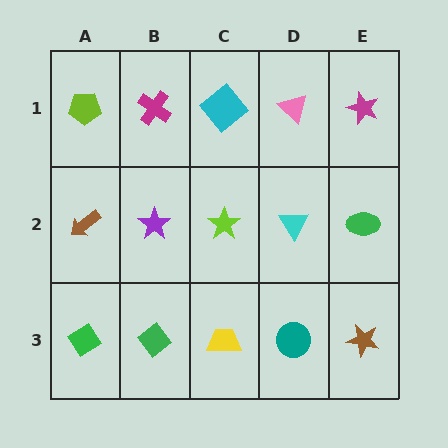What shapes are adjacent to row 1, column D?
A cyan triangle (row 2, column D), a cyan diamond (row 1, column C), a magenta star (row 1, column E).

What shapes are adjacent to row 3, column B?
A purple star (row 2, column B), a green diamond (row 3, column A), a yellow trapezoid (row 3, column C).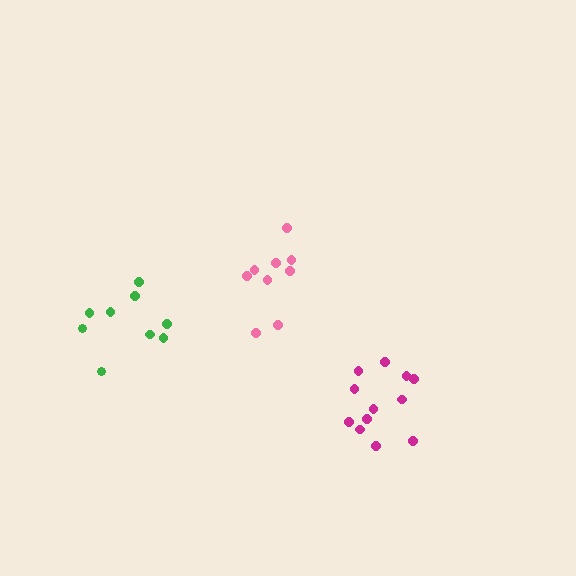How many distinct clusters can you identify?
There are 3 distinct clusters.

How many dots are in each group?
Group 1: 9 dots, Group 2: 9 dots, Group 3: 12 dots (30 total).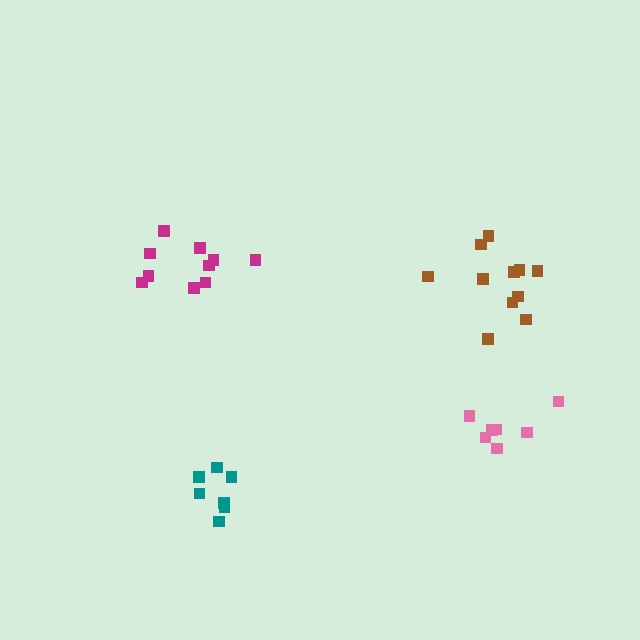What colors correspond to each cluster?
The clusters are colored: pink, teal, magenta, brown.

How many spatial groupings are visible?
There are 4 spatial groupings.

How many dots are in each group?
Group 1: 7 dots, Group 2: 7 dots, Group 3: 10 dots, Group 4: 11 dots (35 total).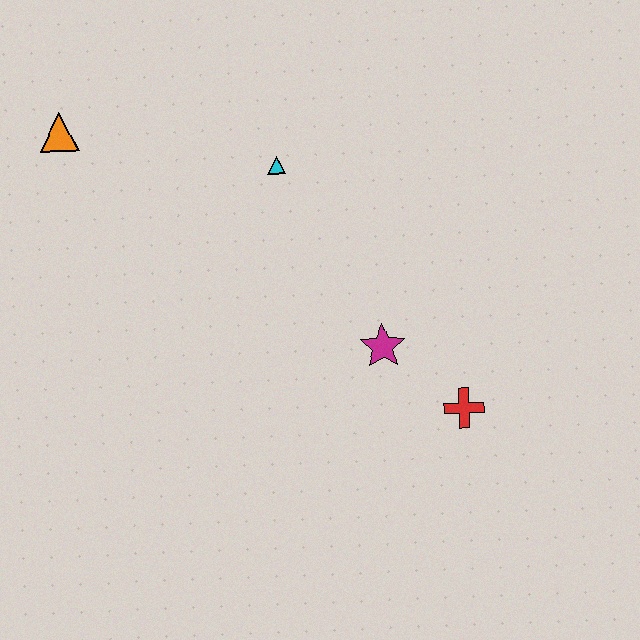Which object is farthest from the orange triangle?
The red cross is farthest from the orange triangle.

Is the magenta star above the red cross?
Yes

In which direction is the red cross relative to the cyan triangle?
The red cross is below the cyan triangle.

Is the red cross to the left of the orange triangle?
No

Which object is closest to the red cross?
The magenta star is closest to the red cross.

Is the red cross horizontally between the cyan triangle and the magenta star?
No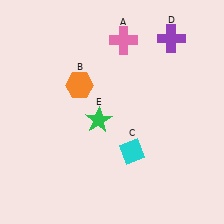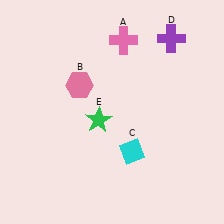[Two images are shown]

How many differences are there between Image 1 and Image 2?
There is 1 difference between the two images.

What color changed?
The hexagon (B) changed from orange in Image 1 to pink in Image 2.